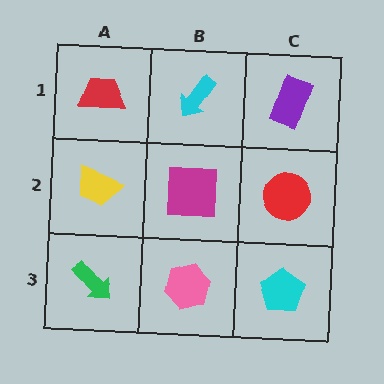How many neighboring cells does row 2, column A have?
3.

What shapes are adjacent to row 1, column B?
A magenta square (row 2, column B), a red trapezoid (row 1, column A), a purple rectangle (row 1, column C).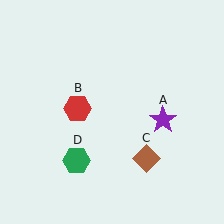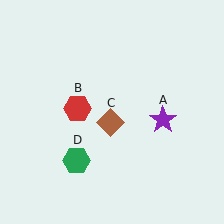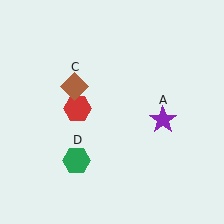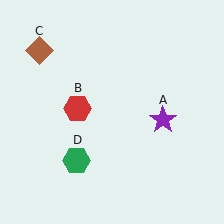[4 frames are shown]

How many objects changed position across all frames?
1 object changed position: brown diamond (object C).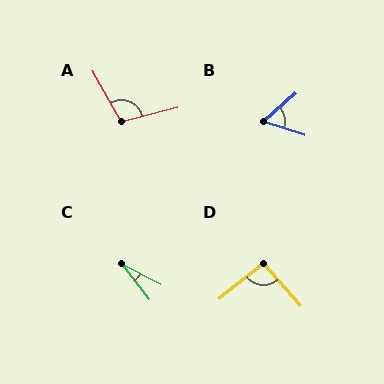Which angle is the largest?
A, at approximately 106 degrees.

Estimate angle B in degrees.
Approximately 59 degrees.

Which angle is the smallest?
C, at approximately 25 degrees.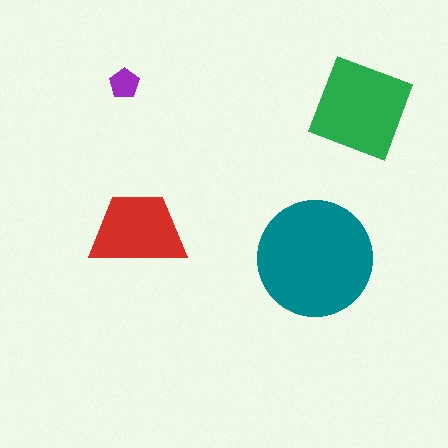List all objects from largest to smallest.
The teal circle, the green diamond, the red trapezoid, the purple pentagon.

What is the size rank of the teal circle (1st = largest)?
1st.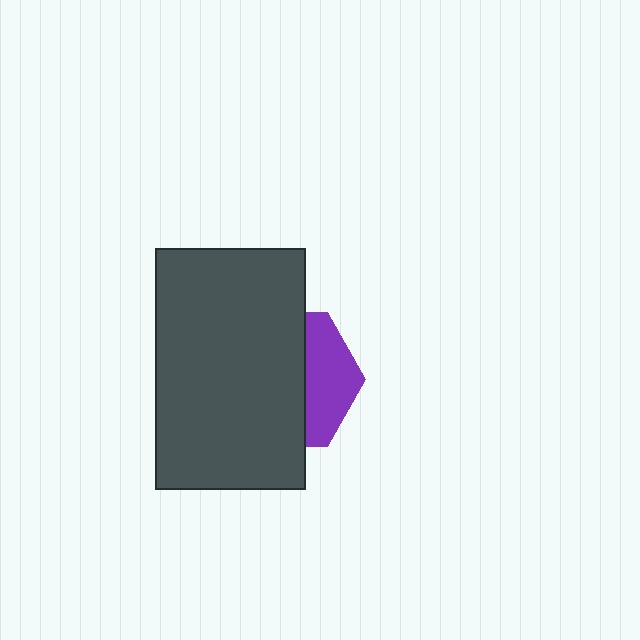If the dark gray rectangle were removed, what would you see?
You would see the complete purple hexagon.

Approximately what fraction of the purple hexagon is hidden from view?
Roughly 64% of the purple hexagon is hidden behind the dark gray rectangle.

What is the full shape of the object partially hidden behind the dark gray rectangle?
The partially hidden object is a purple hexagon.